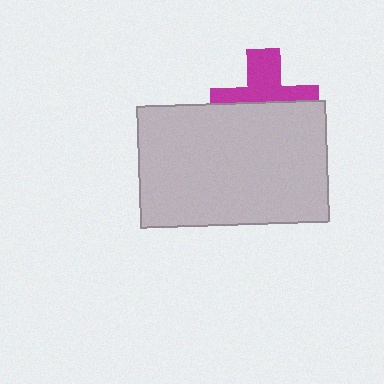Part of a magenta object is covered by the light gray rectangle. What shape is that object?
It is a cross.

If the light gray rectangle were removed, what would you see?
You would see the complete magenta cross.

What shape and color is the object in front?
The object in front is a light gray rectangle.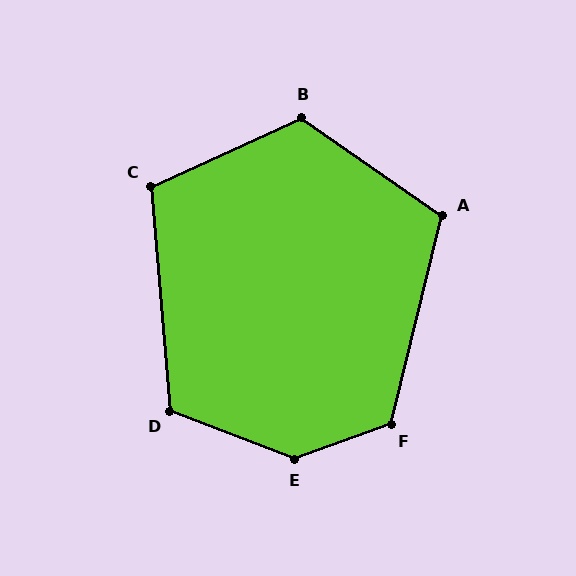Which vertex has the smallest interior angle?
C, at approximately 110 degrees.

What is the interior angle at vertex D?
Approximately 116 degrees (obtuse).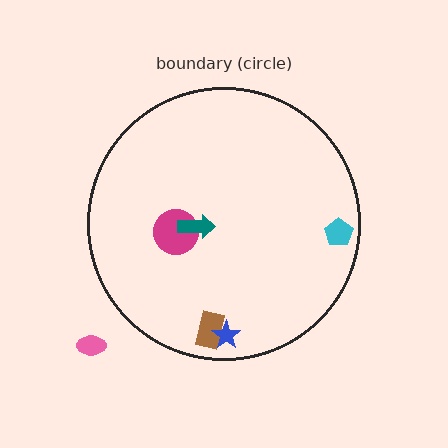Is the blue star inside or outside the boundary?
Inside.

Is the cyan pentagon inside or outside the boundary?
Inside.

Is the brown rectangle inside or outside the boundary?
Inside.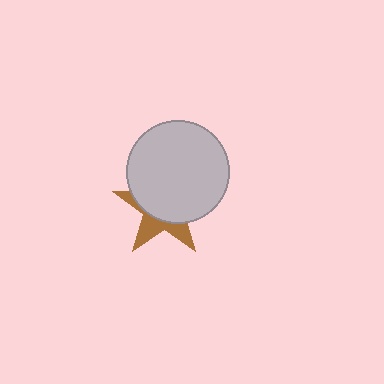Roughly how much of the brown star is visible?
A small part of it is visible (roughly 36%).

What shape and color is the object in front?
The object in front is a light gray circle.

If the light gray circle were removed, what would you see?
You would see the complete brown star.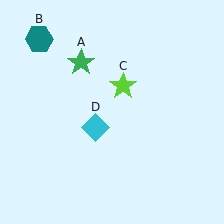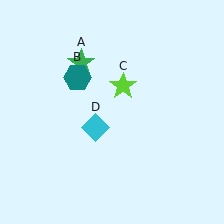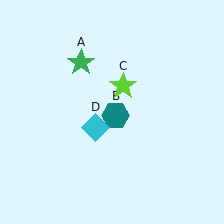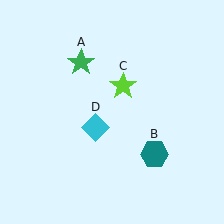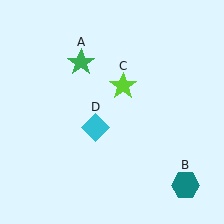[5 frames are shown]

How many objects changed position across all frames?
1 object changed position: teal hexagon (object B).